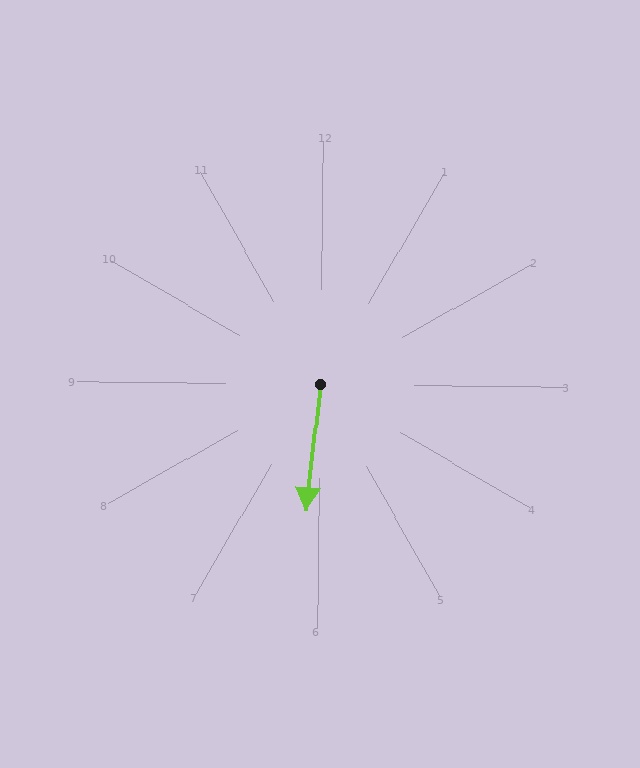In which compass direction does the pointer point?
South.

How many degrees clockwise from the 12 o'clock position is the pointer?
Approximately 186 degrees.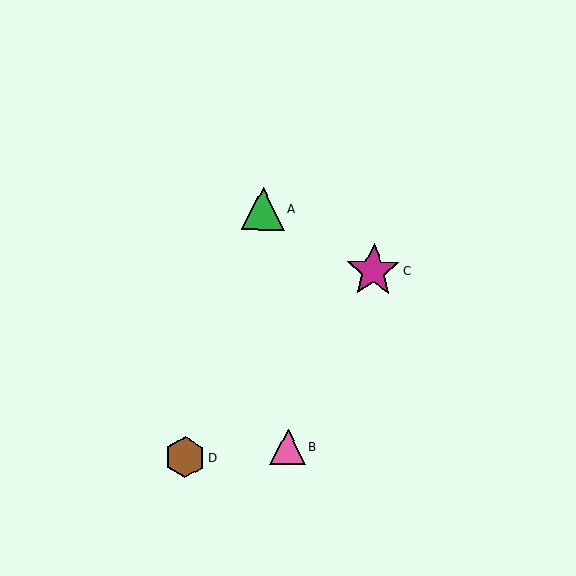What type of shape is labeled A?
Shape A is a green triangle.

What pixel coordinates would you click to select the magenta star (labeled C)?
Click at (373, 271) to select the magenta star C.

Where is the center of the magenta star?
The center of the magenta star is at (373, 271).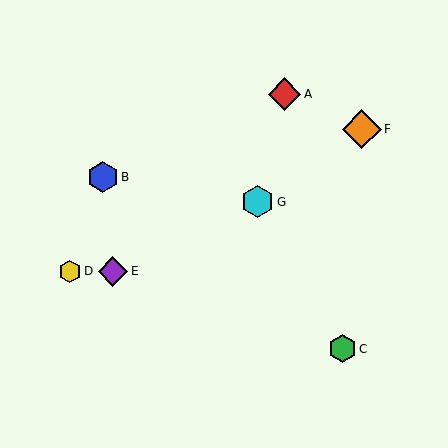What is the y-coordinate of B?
Object B is at y≈177.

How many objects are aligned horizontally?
2 objects (D, E) are aligned horizontally.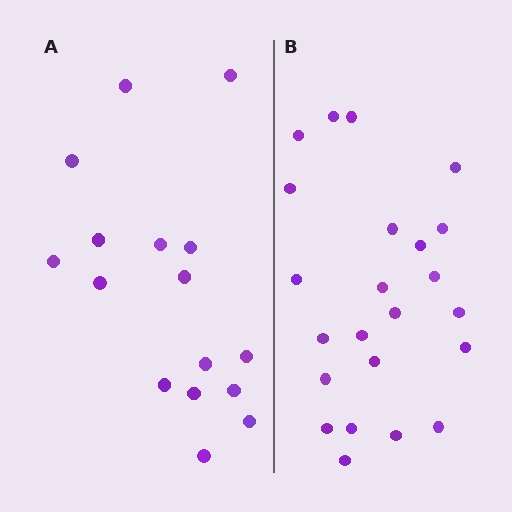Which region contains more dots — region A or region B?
Region B (the right region) has more dots.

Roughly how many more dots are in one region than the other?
Region B has roughly 8 or so more dots than region A.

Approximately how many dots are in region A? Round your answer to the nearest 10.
About 20 dots. (The exact count is 16, which rounds to 20.)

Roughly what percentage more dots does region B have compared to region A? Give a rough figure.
About 45% more.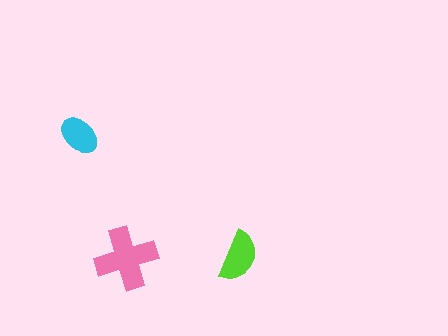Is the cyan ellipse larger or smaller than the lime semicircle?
Smaller.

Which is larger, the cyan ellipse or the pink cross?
The pink cross.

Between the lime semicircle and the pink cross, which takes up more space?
The pink cross.